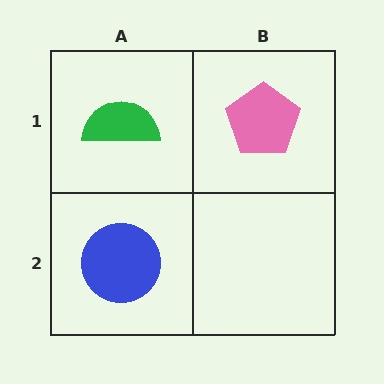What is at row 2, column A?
A blue circle.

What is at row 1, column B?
A pink pentagon.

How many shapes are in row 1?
2 shapes.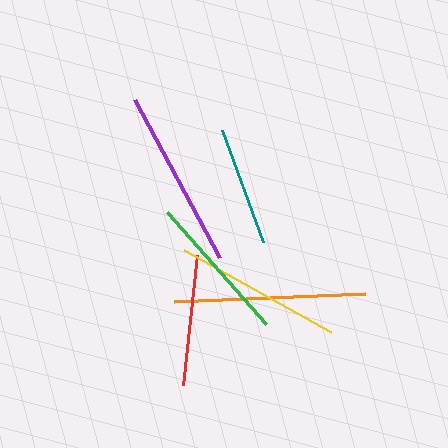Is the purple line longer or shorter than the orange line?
The orange line is longer than the purple line.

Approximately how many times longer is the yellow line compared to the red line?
The yellow line is approximately 1.3 times the length of the red line.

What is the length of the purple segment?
The purple segment is approximately 179 pixels long.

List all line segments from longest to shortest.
From longest to shortest: orange, purple, yellow, green, red, teal.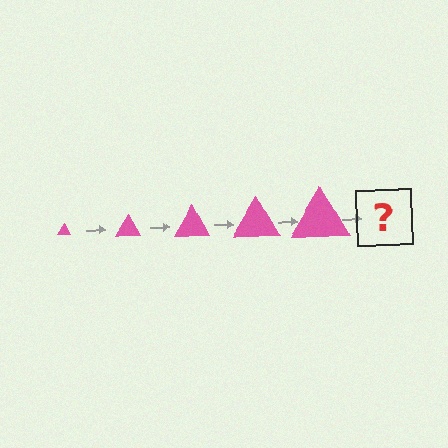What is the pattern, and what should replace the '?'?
The pattern is that the triangle gets progressively larger each step. The '?' should be a pink triangle, larger than the previous one.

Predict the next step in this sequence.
The next step is a pink triangle, larger than the previous one.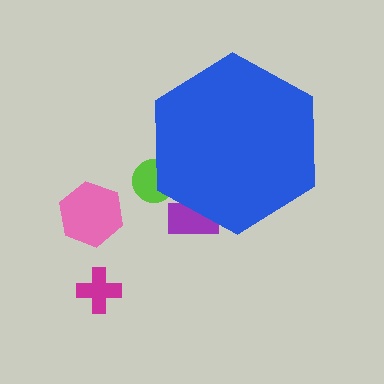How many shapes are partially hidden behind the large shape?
2 shapes are partially hidden.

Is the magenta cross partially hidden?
No, the magenta cross is fully visible.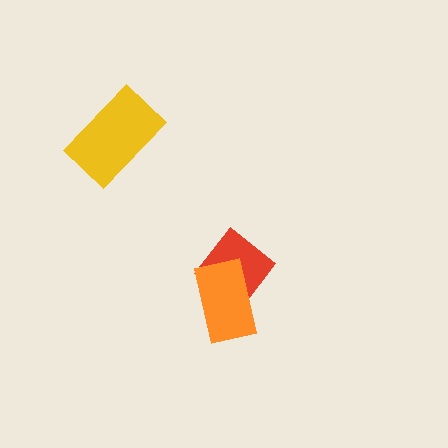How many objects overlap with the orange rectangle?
1 object overlaps with the orange rectangle.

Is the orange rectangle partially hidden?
No, no other shape covers it.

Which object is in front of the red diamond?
The orange rectangle is in front of the red diamond.